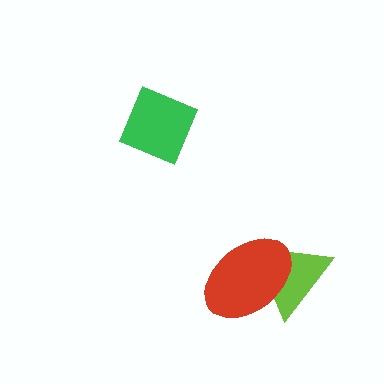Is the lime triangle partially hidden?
Yes, it is partially covered by another shape.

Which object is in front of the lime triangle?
The red ellipse is in front of the lime triangle.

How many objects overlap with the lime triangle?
1 object overlaps with the lime triangle.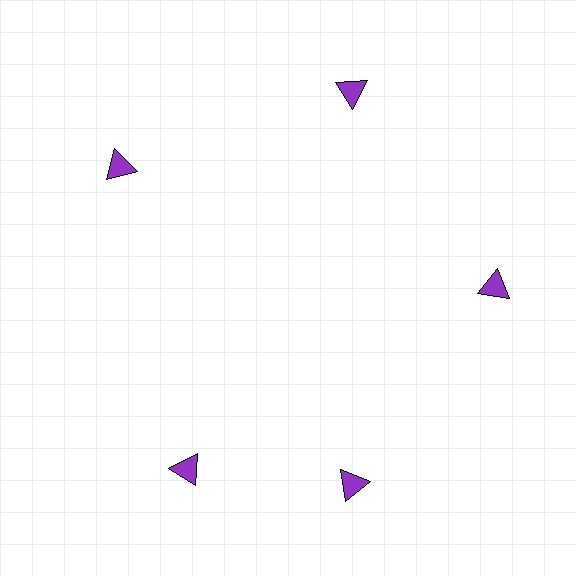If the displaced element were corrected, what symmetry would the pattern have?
It would have 5-fold rotational symmetry — the pattern would map onto itself every 72 degrees.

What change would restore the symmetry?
The symmetry would be restored by rotating it back into even spacing with its neighbors so that all 5 triangles sit at equal angles and equal distance from the center.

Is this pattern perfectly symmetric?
No. The 5 purple triangles are arranged in a ring, but one element near the 8 o'clock position is rotated out of alignment along the ring, breaking the 5-fold rotational symmetry.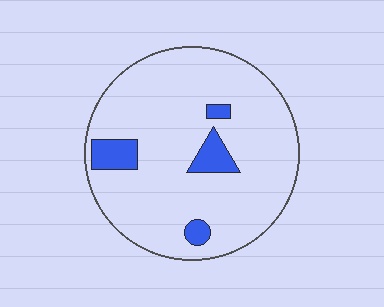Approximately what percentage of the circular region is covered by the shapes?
Approximately 10%.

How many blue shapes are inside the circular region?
4.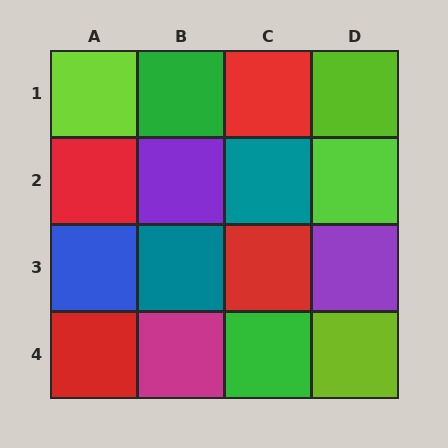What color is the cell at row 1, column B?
Green.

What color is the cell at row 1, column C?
Red.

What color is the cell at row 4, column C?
Green.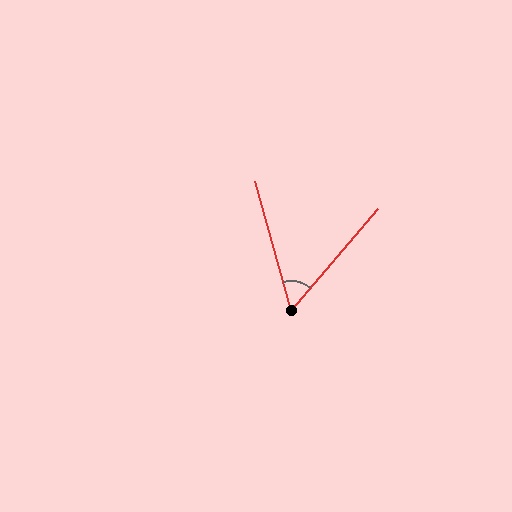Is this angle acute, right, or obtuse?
It is acute.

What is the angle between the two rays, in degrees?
Approximately 56 degrees.